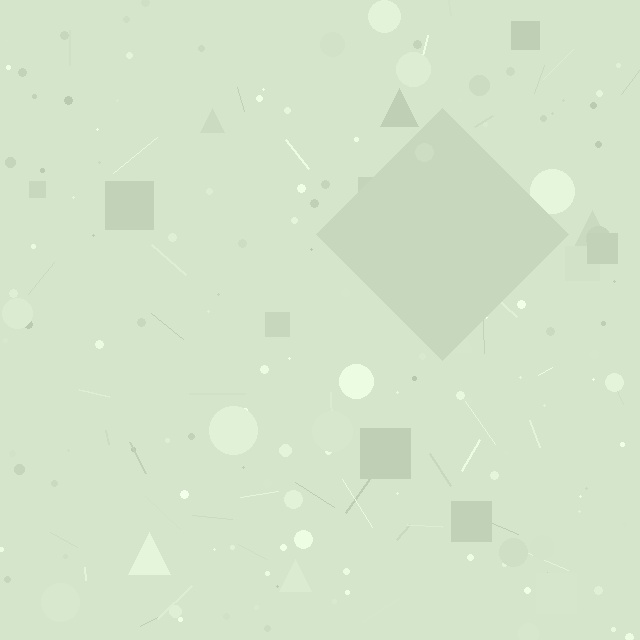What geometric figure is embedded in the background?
A diamond is embedded in the background.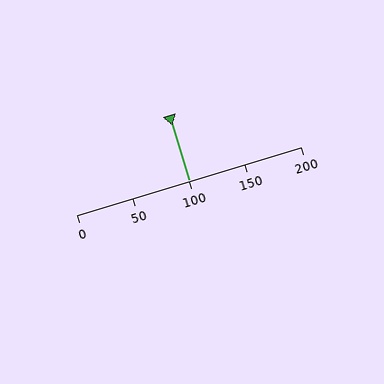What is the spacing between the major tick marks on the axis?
The major ticks are spaced 50 apart.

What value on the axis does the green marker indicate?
The marker indicates approximately 100.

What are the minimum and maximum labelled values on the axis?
The axis runs from 0 to 200.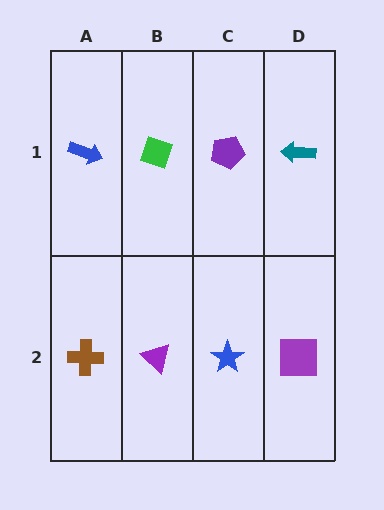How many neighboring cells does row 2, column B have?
3.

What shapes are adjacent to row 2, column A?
A blue arrow (row 1, column A), a purple triangle (row 2, column B).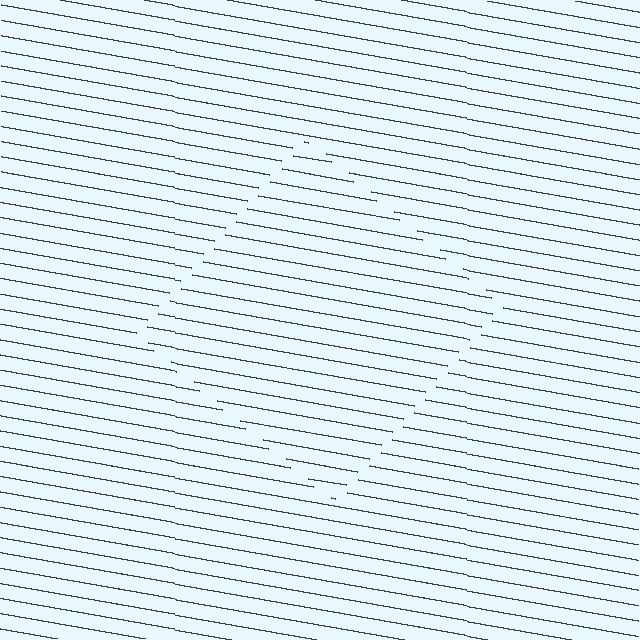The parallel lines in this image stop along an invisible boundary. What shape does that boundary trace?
An illusory square. The interior of the shape contains the same grating, shifted by half a period — the contour is defined by the phase discontinuity where line-ends from the inner and outer gratings abut.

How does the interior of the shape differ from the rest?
The interior of the shape contains the same grating, shifted by half a period — the contour is defined by the phase discontinuity where line-ends from the inner and outer gratings abut.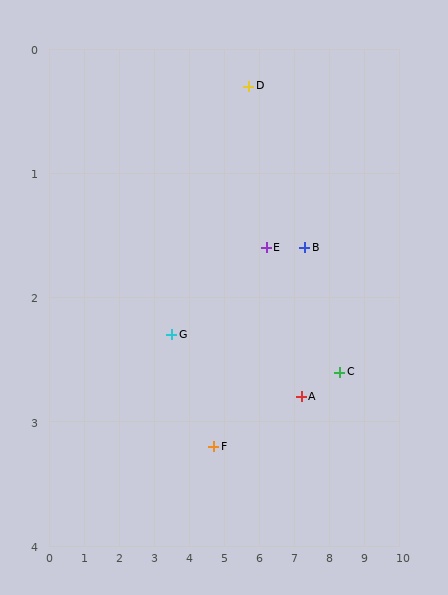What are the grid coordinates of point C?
Point C is at approximately (8.3, 2.6).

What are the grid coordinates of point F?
Point F is at approximately (4.7, 3.2).